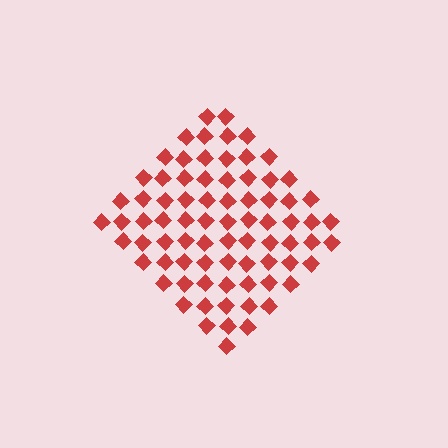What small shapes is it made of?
It is made of small diamonds.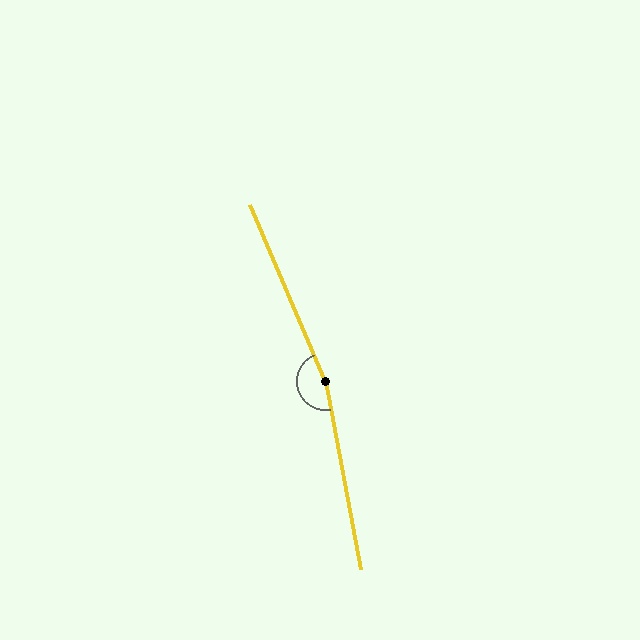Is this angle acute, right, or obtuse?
It is obtuse.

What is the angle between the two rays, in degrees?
Approximately 167 degrees.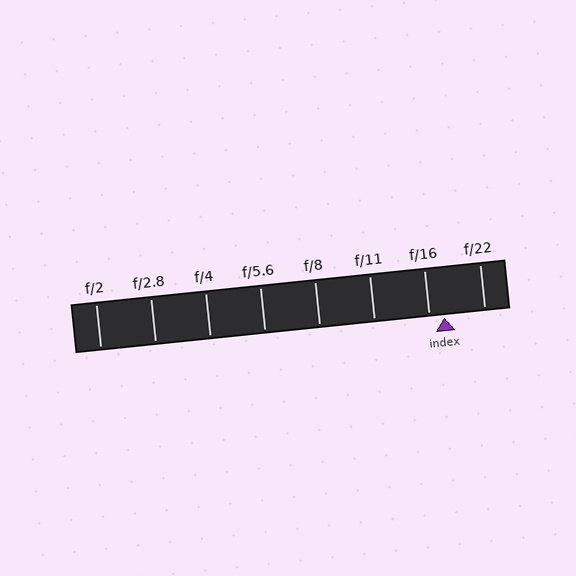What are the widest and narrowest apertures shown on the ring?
The widest aperture shown is f/2 and the narrowest is f/22.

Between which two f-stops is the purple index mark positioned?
The index mark is between f/16 and f/22.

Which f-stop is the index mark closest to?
The index mark is closest to f/16.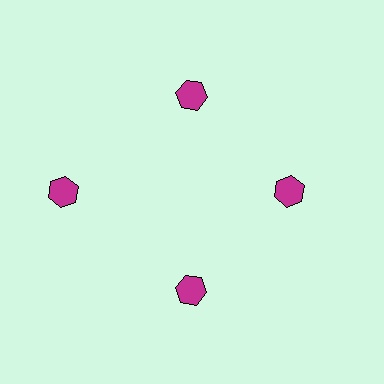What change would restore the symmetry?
The symmetry would be restored by moving it inward, back onto the ring so that all 4 hexagons sit at equal angles and equal distance from the center.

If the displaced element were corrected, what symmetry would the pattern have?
It would have 4-fold rotational symmetry — the pattern would map onto itself every 90 degrees.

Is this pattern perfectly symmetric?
No. The 4 magenta hexagons are arranged in a ring, but one element near the 9 o'clock position is pushed outward from the center, breaking the 4-fold rotational symmetry.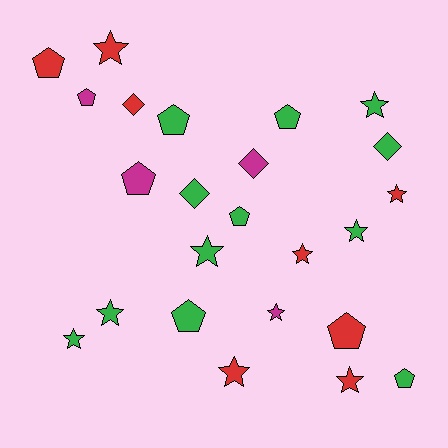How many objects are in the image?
There are 24 objects.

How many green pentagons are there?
There are 5 green pentagons.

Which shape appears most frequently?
Star, with 11 objects.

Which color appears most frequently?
Green, with 12 objects.